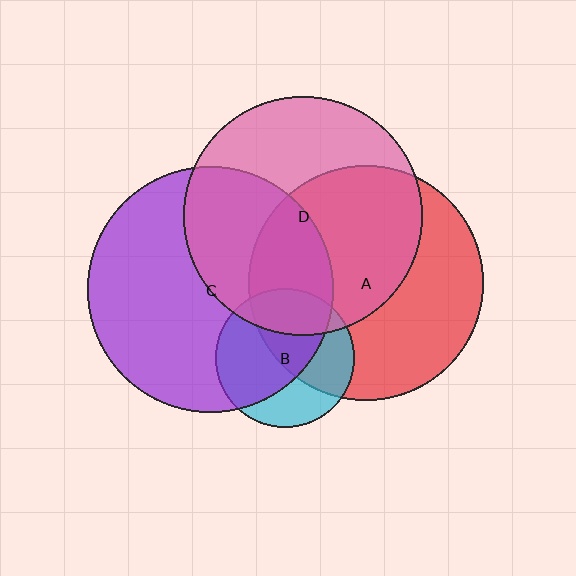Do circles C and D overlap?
Yes.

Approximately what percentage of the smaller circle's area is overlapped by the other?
Approximately 40%.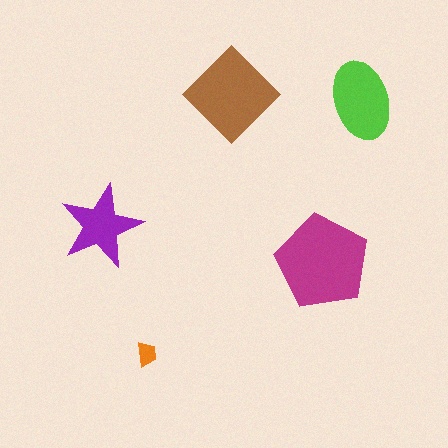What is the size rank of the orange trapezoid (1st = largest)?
5th.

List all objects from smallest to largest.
The orange trapezoid, the purple star, the lime ellipse, the brown diamond, the magenta pentagon.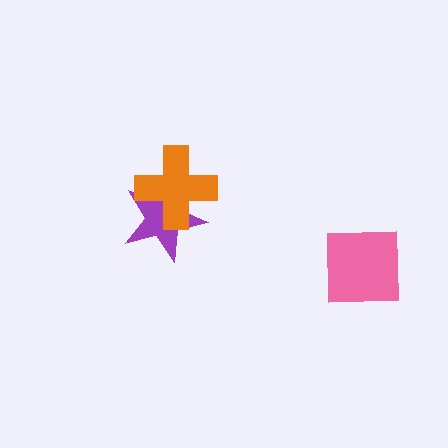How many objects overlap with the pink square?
0 objects overlap with the pink square.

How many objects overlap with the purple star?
1 object overlaps with the purple star.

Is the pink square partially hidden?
No, no other shape covers it.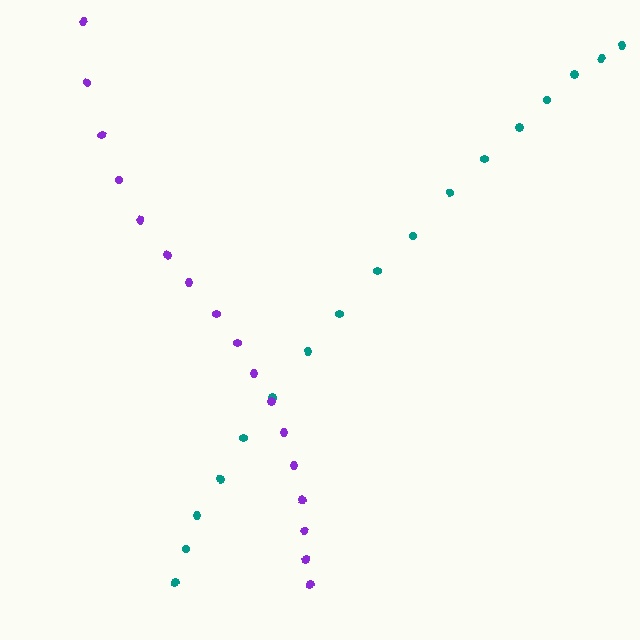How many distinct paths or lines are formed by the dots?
There are 2 distinct paths.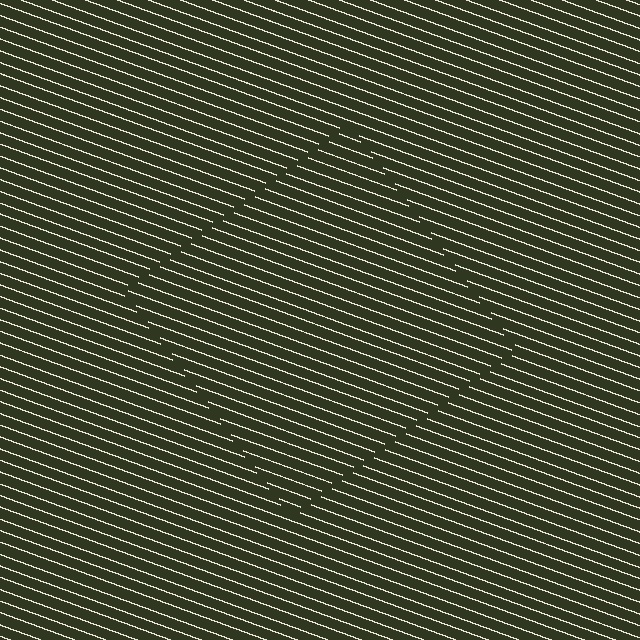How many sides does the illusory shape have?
4 sides — the line-ends trace a square.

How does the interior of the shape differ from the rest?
The interior of the shape contains the same grating, shifted by half a period — the contour is defined by the phase discontinuity where line-ends from the inner and outer gratings abut.